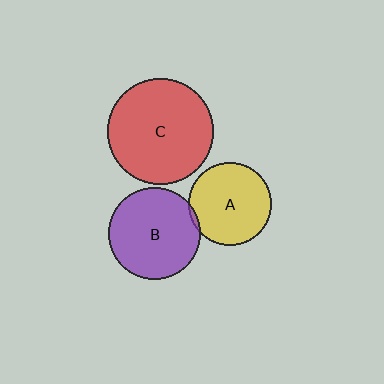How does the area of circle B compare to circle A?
Approximately 1.2 times.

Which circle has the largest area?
Circle C (red).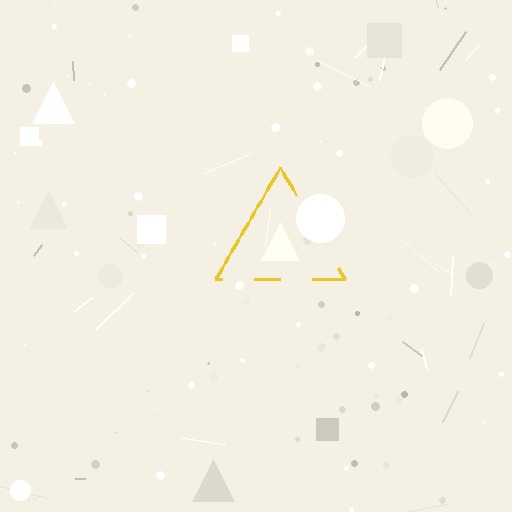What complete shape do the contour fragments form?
The contour fragments form a triangle.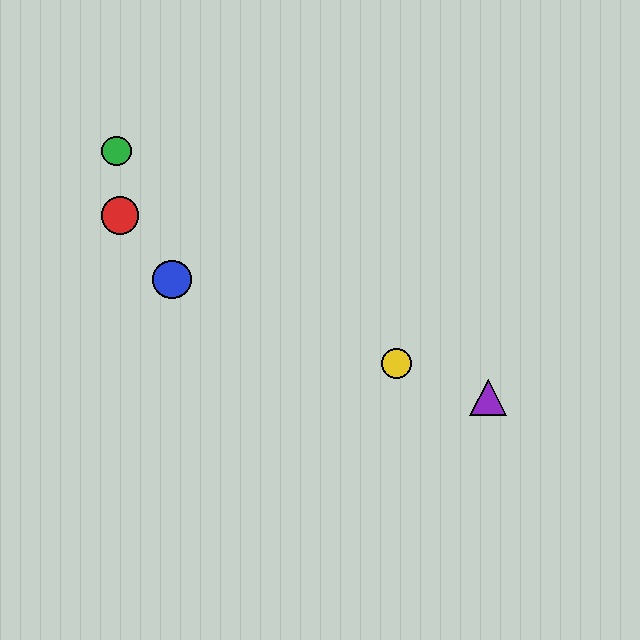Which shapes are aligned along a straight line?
The blue circle, the yellow circle, the purple triangle are aligned along a straight line.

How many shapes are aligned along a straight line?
3 shapes (the blue circle, the yellow circle, the purple triangle) are aligned along a straight line.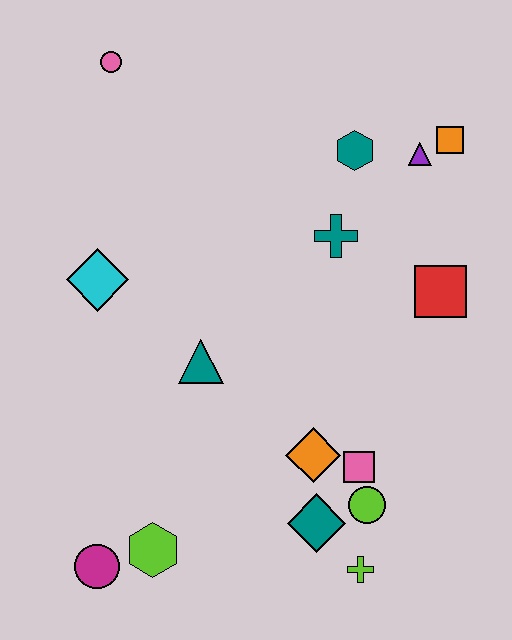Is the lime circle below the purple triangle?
Yes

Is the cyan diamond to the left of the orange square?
Yes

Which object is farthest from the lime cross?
The pink circle is farthest from the lime cross.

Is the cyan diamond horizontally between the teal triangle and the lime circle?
No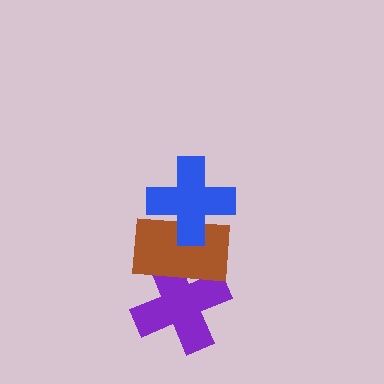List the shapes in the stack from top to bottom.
From top to bottom: the blue cross, the brown rectangle, the purple cross.